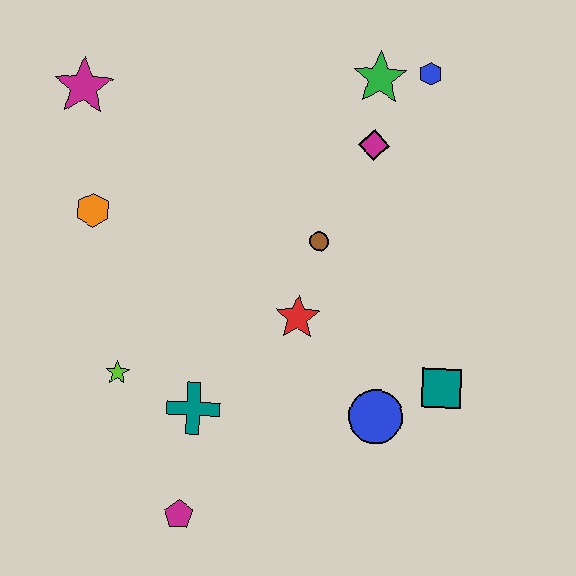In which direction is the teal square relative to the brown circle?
The teal square is below the brown circle.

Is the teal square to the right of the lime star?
Yes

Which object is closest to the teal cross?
The lime star is closest to the teal cross.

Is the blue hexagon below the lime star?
No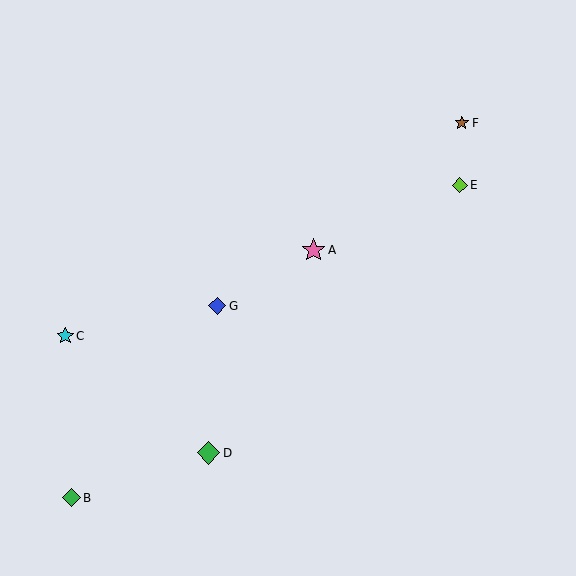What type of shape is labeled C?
Shape C is a cyan star.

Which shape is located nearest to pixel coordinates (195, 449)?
The green diamond (labeled D) at (209, 453) is nearest to that location.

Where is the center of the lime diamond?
The center of the lime diamond is at (460, 185).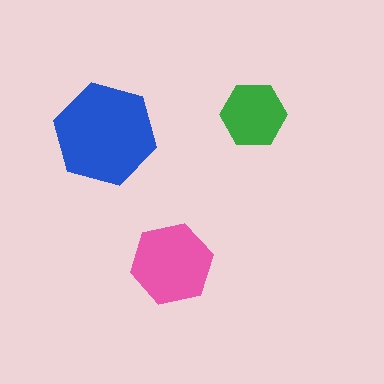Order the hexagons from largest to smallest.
the blue one, the pink one, the green one.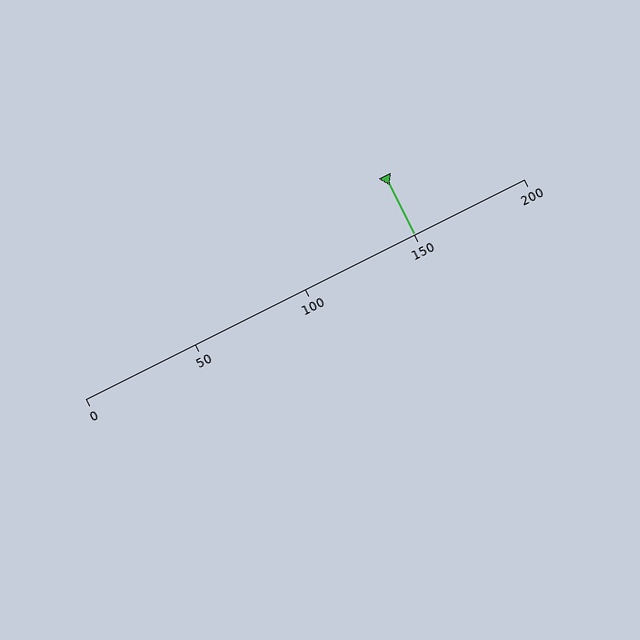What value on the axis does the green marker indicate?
The marker indicates approximately 150.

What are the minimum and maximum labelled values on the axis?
The axis runs from 0 to 200.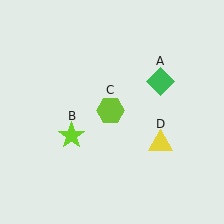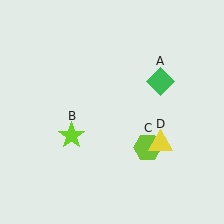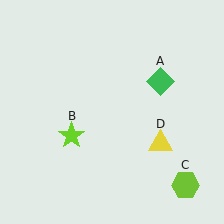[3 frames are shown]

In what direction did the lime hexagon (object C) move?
The lime hexagon (object C) moved down and to the right.